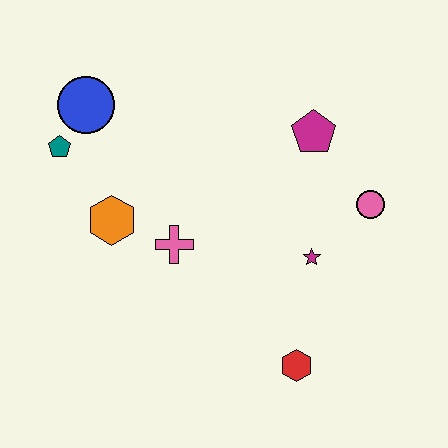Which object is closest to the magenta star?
The pink circle is closest to the magenta star.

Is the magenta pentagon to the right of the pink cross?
Yes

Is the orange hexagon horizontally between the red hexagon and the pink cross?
No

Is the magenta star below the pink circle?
Yes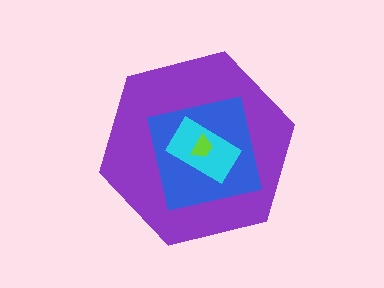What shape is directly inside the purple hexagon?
The blue square.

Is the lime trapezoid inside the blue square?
Yes.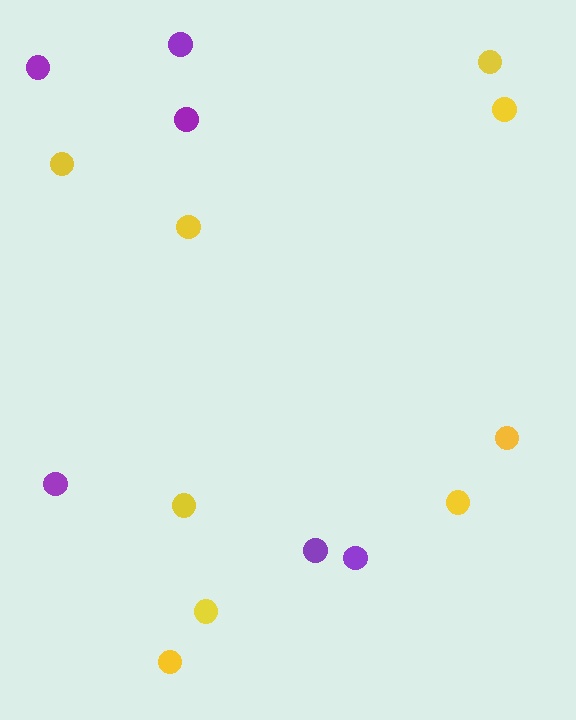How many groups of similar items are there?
There are 2 groups: one group of yellow circles (9) and one group of purple circles (6).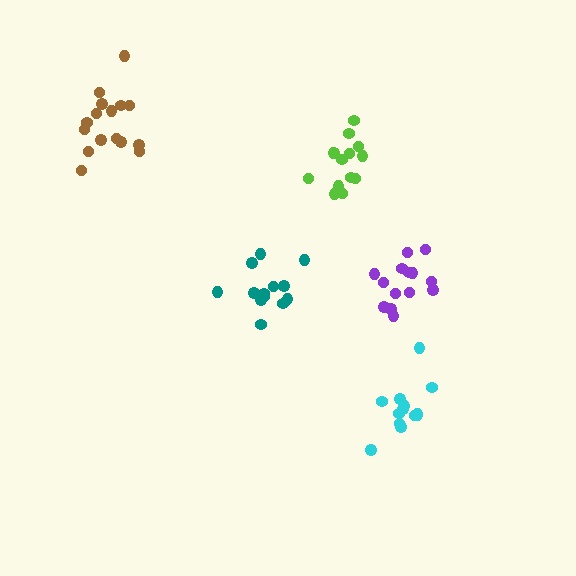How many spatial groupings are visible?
There are 5 spatial groupings.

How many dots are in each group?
Group 1: 14 dots, Group 2: 16 dots, Group 3: 13 dots, Group 4: 14 dots, Group 5: 13 dots (70 total).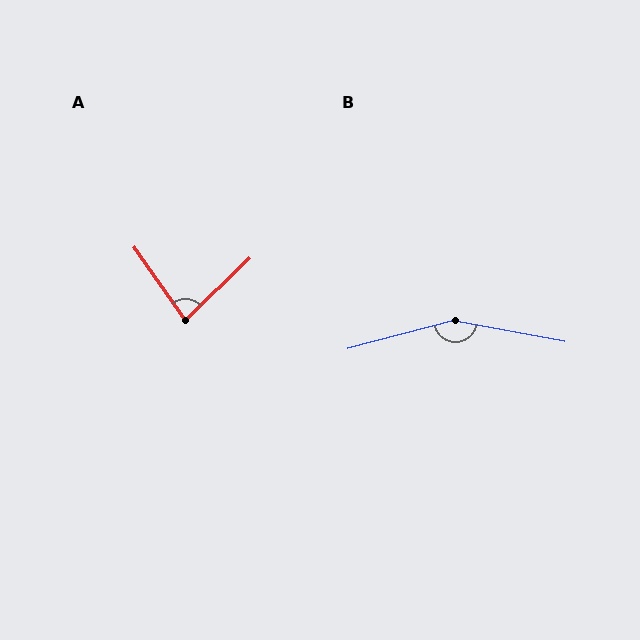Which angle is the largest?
B, at approximately 154 degrees.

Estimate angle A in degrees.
Approximately 81 degrees.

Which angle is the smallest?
A, at approximately 81 degrees.